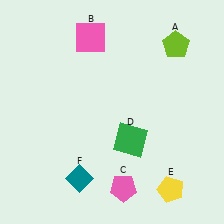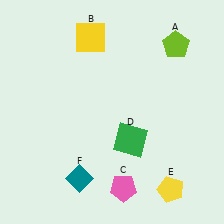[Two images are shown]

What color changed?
The square (B) changed from pink in Image 1 to yellow in Image 2.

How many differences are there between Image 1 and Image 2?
There is 1 difference between the two images.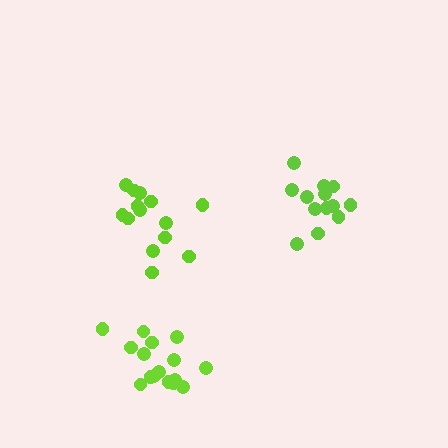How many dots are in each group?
Group 1: 14 dots, Group 2: 13 dots, Group 3: 16 dots (43 total).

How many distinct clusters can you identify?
There are 3 distinct clusters.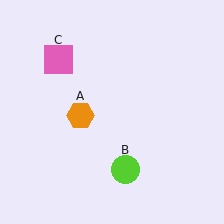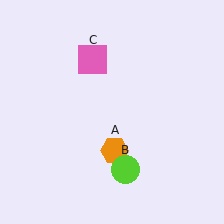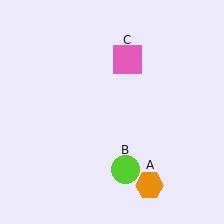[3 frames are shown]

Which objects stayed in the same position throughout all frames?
Lime circle (object B) remained stationary.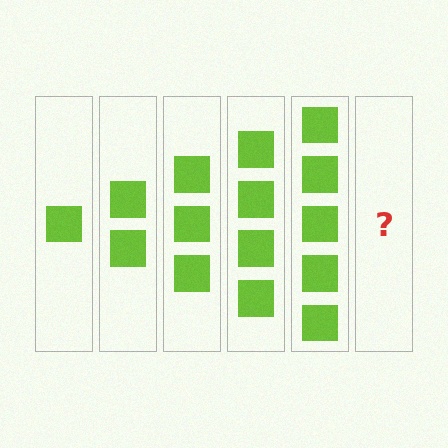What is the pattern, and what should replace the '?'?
The pattern is that each step adds one more square. The '?' should be 6 squares.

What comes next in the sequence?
The next element should be 6 squares.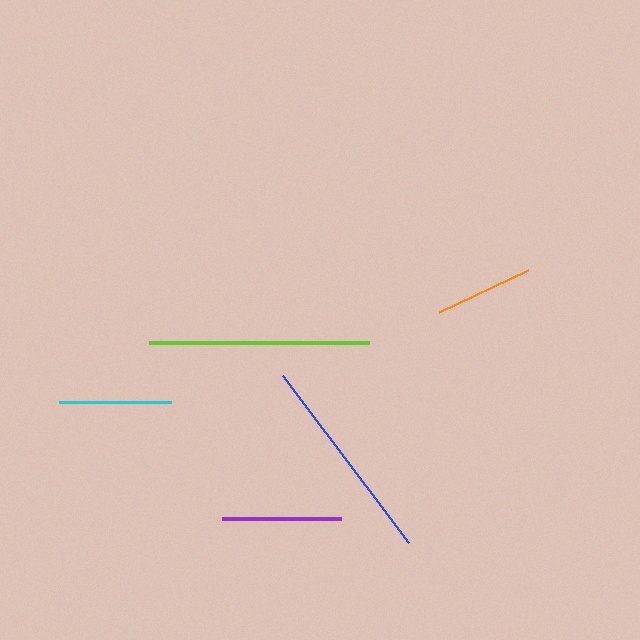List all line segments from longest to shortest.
From longest to shortest: lime, blue, purple, cyan, orange.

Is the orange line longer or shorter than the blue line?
The blue line is longer than the orange line.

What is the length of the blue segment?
The blue segment is approximately 209 pixels long.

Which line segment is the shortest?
The orange line is the shortest at approximately 98 pixels.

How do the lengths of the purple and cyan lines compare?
The purple and cyan lines are approximately the same length.